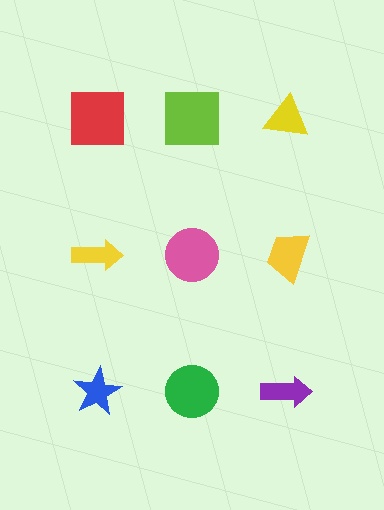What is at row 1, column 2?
A lime square.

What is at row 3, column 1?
A blue star.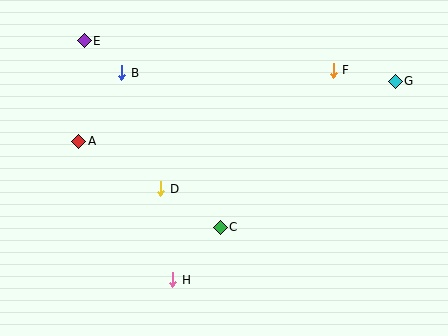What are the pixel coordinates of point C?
Point C is at (220, 227).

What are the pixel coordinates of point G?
Point G is at (395, 81).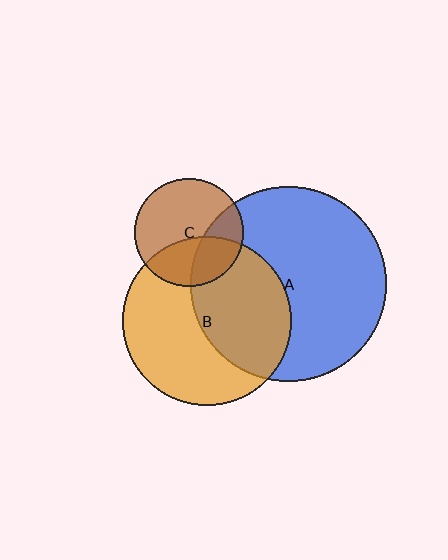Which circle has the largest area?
Circle A (blue).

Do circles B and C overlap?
Yes.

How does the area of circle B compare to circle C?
Approximately 2.4 times.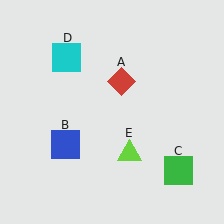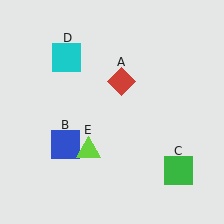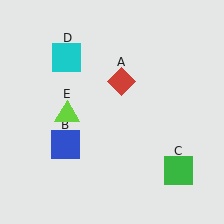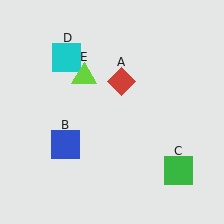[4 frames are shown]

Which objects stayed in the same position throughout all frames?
Red diamond (object A) and blue square (object B) and green square (object C) and cyan square (object D) remained stationary.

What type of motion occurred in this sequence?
The lime triangle (object E) rotated clockwise around the center of the scene.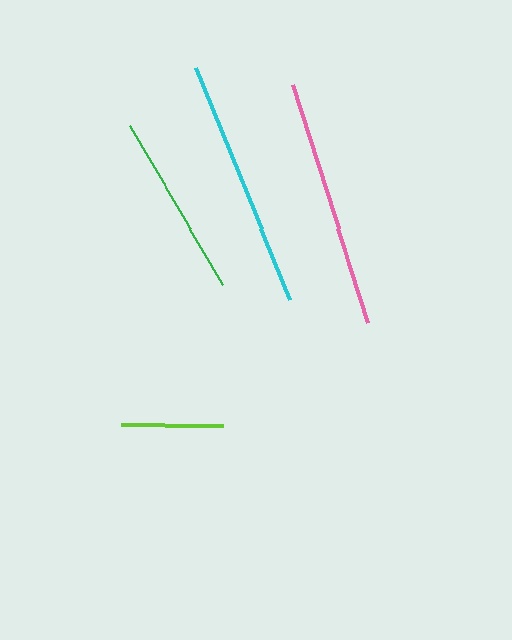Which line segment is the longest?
The cyan line is the longest at approximately 250 pixels.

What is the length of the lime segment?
The lime segment is approximately 102 pixels long.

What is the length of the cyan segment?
The cyan segment is approximately 250 pixels long.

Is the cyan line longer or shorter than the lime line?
The cyan line is longer than the lime line.